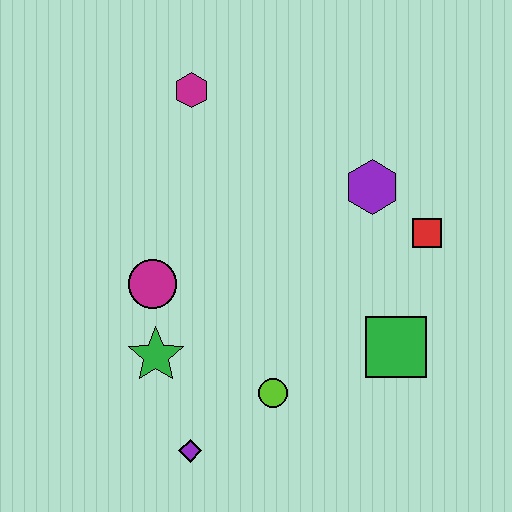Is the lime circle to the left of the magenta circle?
No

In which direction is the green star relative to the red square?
The green star is to the left of the red square.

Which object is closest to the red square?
The purple hexagon is closest to the red square.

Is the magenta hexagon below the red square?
No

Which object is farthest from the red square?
The purple diamond is farthest from the red square.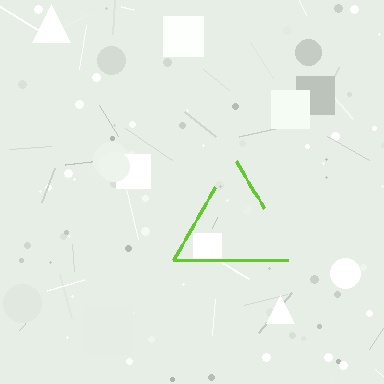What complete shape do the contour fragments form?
The contour fragments form a triangle.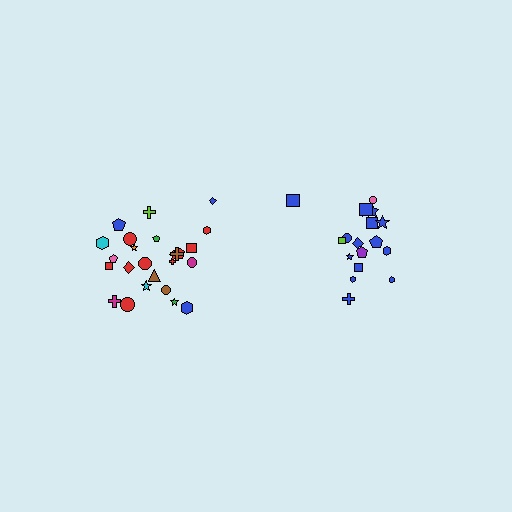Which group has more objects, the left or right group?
The left group.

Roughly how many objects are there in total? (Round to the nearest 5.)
Roughly 45 objects in total.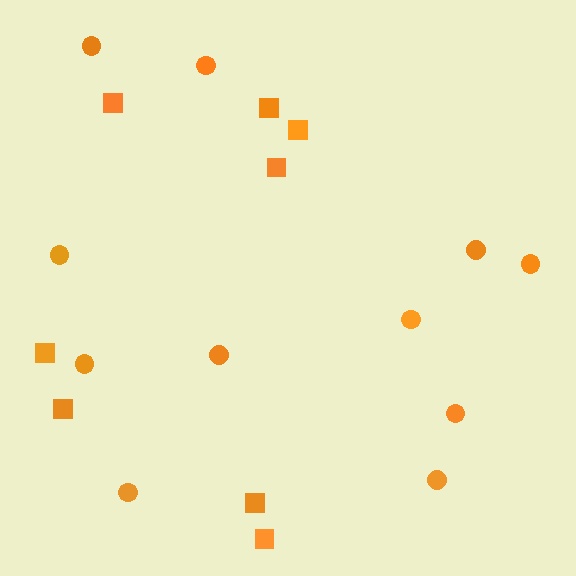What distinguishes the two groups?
There are 2 groups: one group of squares (8) and one group of circles (11).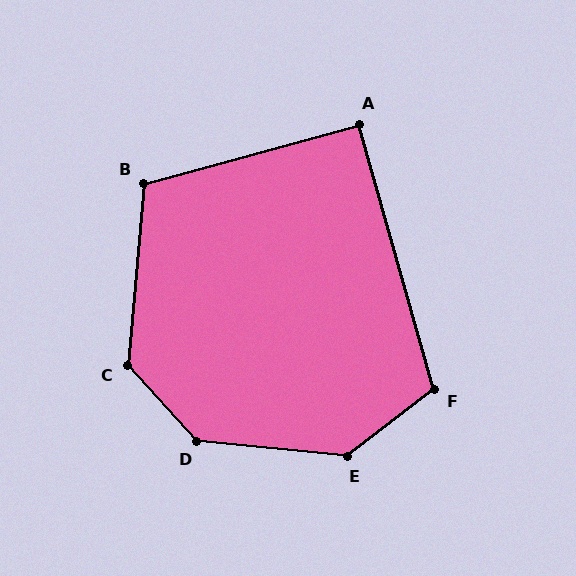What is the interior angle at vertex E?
Approximately 137 degrees (obtuse).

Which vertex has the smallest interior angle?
A, at approximately 91 degrees.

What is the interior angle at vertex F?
Approximately 112 degrees (obtuse).